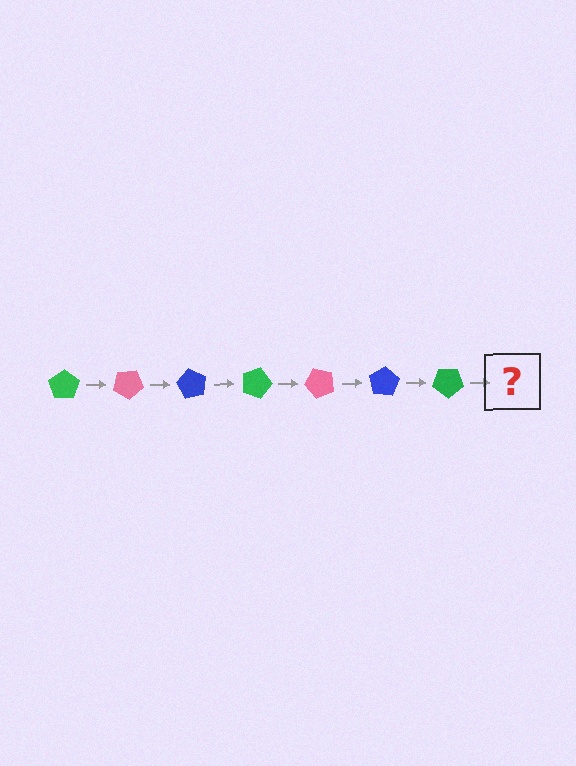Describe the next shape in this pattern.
It should be a pink pentagon, rotated 210 degrees from the start.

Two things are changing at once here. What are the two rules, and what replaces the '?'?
The two rules are that it rotates 30 degrees each step and the color cycles through green, pink, and blue. The '?' should be a pink pentagon, rotated 210 degrees from the start.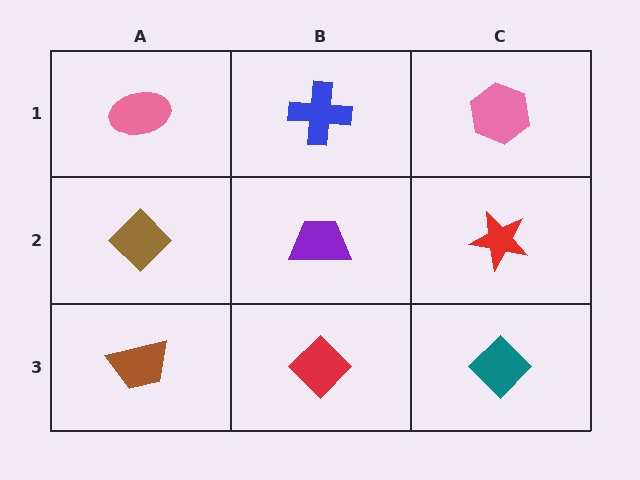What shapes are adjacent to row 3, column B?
A purple trapezoid (row 2, column B), a brown trapezoid (row 3, column A), a teal diamond (row 3, column C).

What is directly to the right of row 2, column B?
A red star.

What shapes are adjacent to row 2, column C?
A pink hexagon (row 1, column C), a teal diamond (row 3, column C), a purple trapezoid (row 2, column B).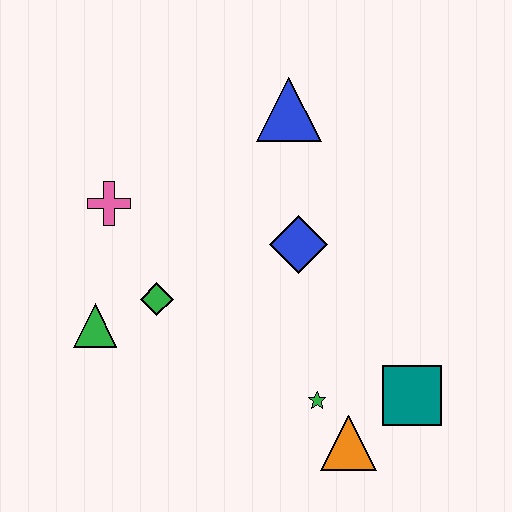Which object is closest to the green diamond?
The green triangle is closest to the green diamond.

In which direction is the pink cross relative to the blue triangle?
The pink cross is to the left of the blue triangle.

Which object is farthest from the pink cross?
The teal square is farthest from the pink cross.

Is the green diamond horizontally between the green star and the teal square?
No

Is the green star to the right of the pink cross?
Yes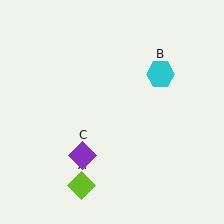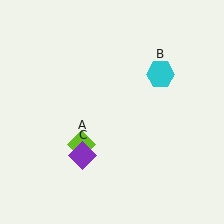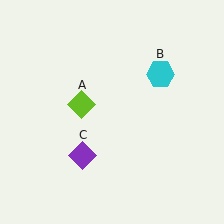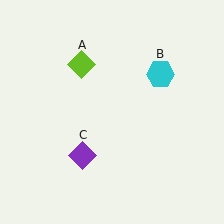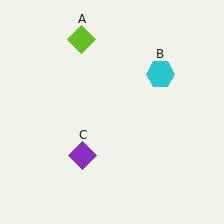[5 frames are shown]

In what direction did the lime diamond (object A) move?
The lime diamond (object A) moved up.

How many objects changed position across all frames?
1 object changed position: lime diamond (object A).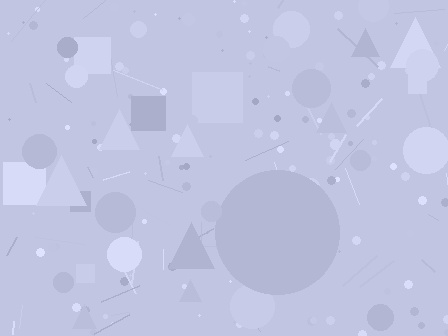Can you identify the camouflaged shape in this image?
The camouflaged shape is a circle.